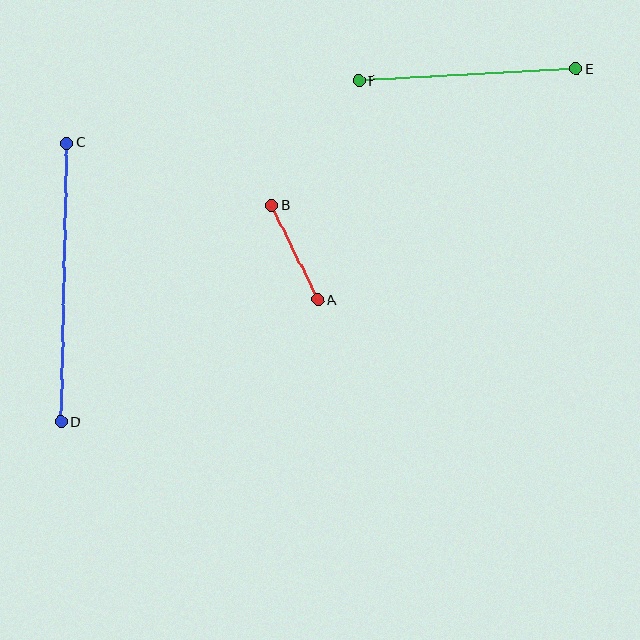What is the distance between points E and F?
The distance is approximately 218 pixels.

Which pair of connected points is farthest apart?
Points C and D are farthest apart.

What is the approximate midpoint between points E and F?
The midpoint is at approximately (467, 75) pixels.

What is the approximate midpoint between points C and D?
The midpoint is at approximately (64, 282) pixels.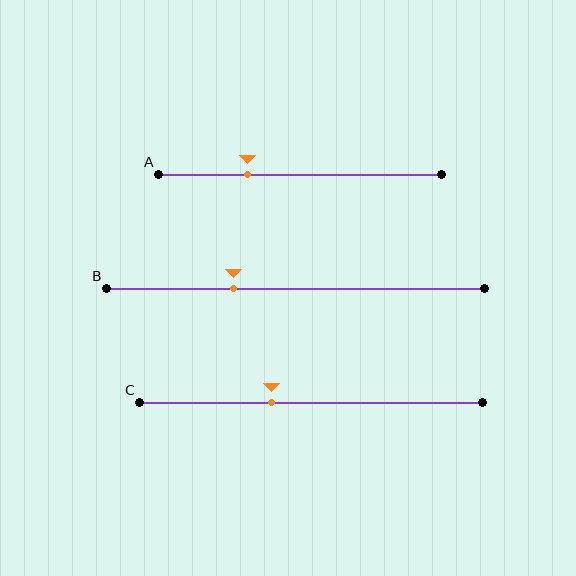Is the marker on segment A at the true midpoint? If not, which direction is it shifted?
No, the marker on segment A is shifted to the left by about 19% of the segment length.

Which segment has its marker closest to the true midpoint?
Segment C has its marker closest to the true midpoint.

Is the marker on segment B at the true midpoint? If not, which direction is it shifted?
No, the marker on segment B is shifted to the left by about 16% of the segment length.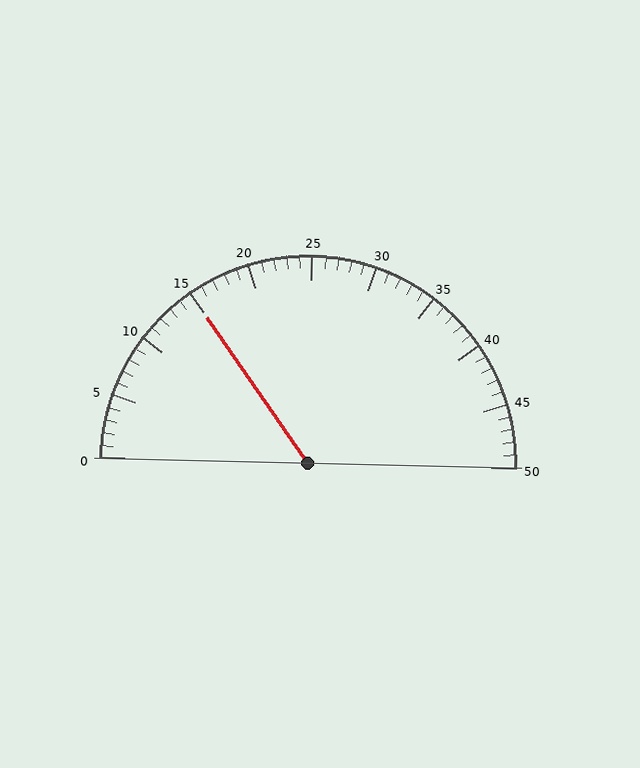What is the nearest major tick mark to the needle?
The nearest major tick mark is 15.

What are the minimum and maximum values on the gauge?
The gauge ranges from 0 to 50.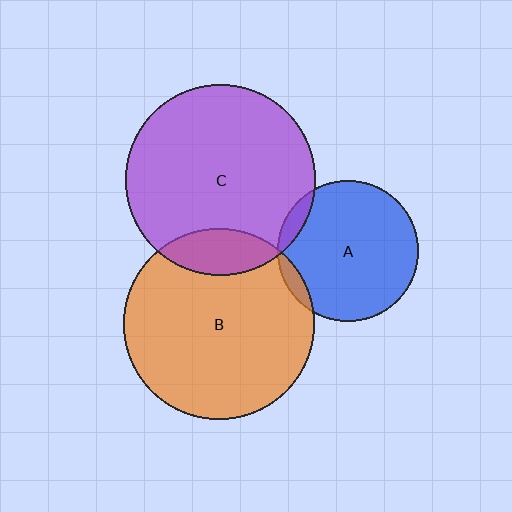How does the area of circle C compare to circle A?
Approximately 1.8 times.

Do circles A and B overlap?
Yes.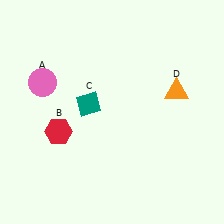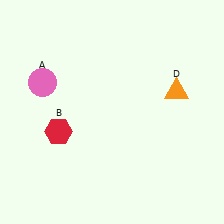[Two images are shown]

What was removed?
The teal diamond (C) was removed in Image 2.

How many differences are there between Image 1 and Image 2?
There is 1 difference between the two images.